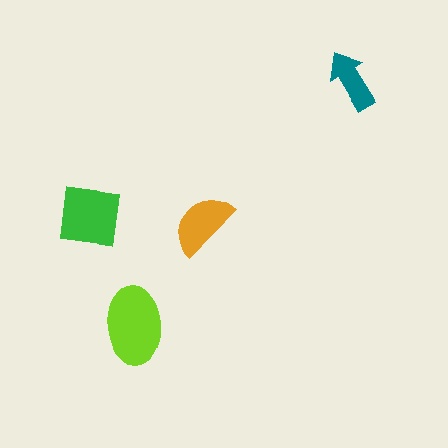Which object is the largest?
The lime ellipse.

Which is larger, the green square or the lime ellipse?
The lime ellipse.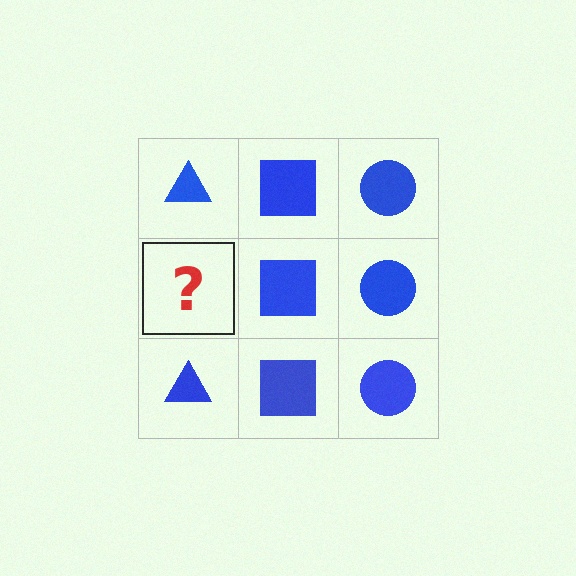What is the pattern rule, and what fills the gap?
The rule is that each column has a consistent shape. The gap should be filled with a blue triangle.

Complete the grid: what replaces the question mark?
The question mark should be replaced with a blue triangle.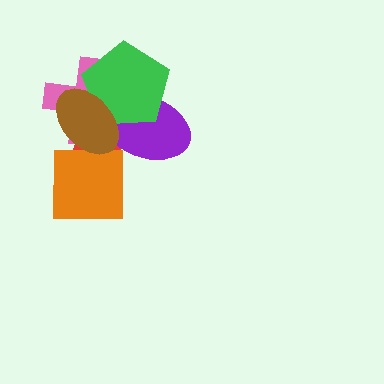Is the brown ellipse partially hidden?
No, no other shape covers it.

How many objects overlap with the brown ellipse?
5 objects overlap with the brown ellipse.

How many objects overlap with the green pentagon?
4 objects overlap with the green pentagon.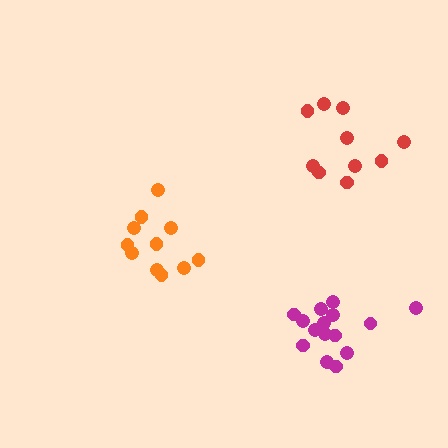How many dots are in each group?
Group 1: 10 dots, Group 2: 15 dots, Group 3: 11 dots (36 total).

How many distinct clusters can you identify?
There are 3 distinct clusters.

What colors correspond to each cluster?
The clusters are colored: red, magenta, orange.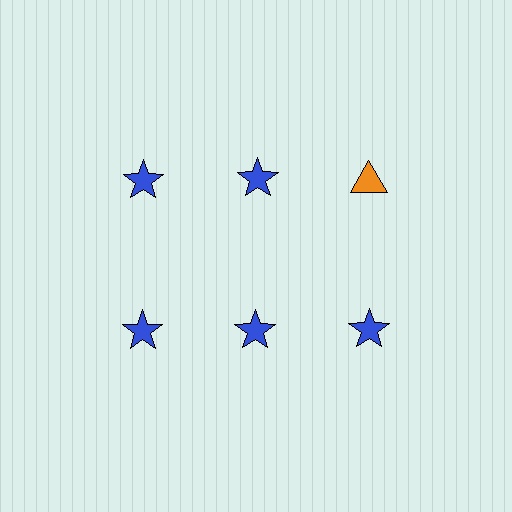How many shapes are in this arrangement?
There are 6 shapes arranged in a grid pattern.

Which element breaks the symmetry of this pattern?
The orange triangle in the top row, center column breaks the symmetry. All other shapes are blue stars.